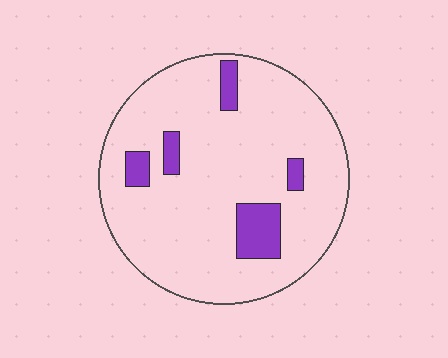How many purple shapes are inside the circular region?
5.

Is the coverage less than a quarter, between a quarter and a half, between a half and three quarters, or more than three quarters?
Less than a quarter.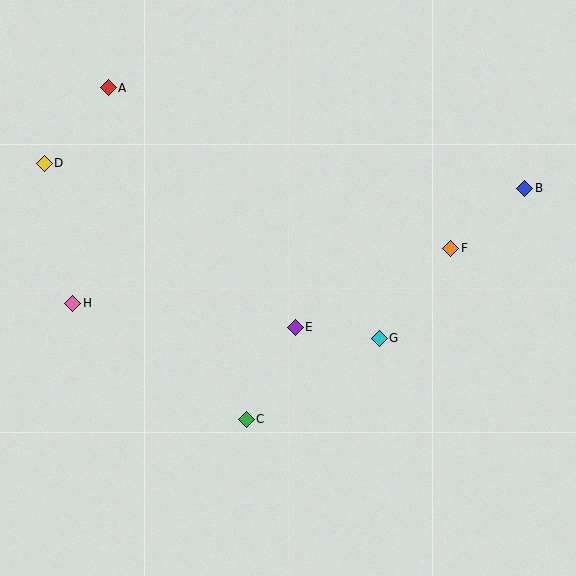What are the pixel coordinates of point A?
Point A is at (108, 88).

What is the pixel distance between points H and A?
The distance between H and A is 218 pixels.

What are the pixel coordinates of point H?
Point H is at (73, 303).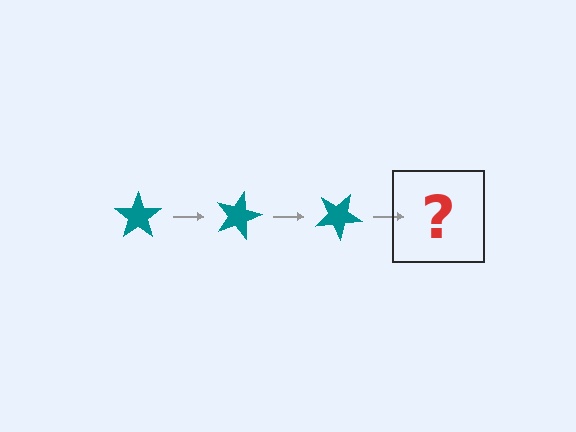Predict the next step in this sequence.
The next step is a teal star rotated 45 degrees.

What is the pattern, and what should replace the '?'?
The pattern is that the star rotates 15 degrees each step. The '?' should be a teal star rotated 45 degrees.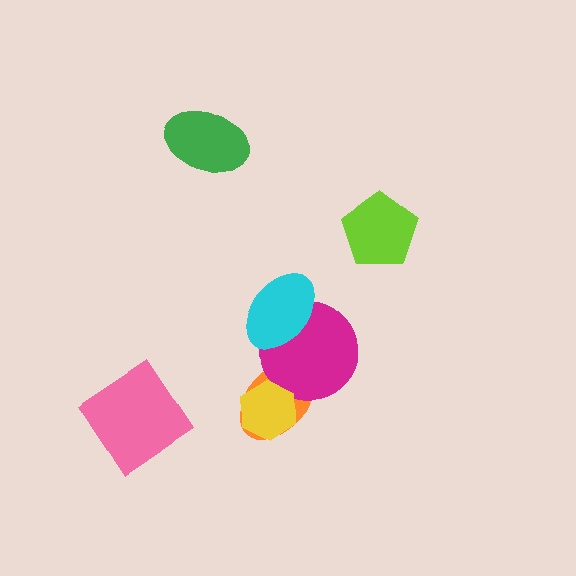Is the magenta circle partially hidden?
Yes, it is partially covered by another shape.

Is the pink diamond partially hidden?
No, no other shape covers it.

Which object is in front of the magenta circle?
The cyan ellipse is in front of the magenta circle.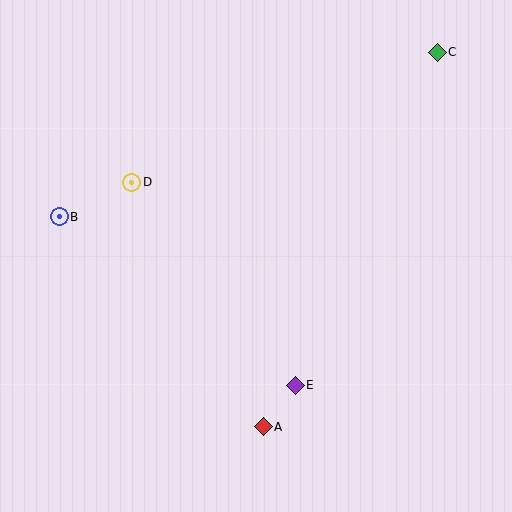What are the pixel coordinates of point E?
Point E is at (295, 385).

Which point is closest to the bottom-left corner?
Point A is closest to the bottom-left corner.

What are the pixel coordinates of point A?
Point A is at (263, 427).